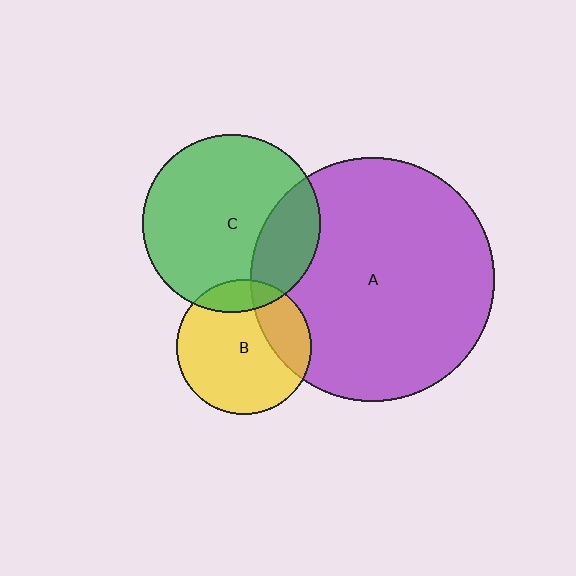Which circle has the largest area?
Circle A (purple).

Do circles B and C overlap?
Yes.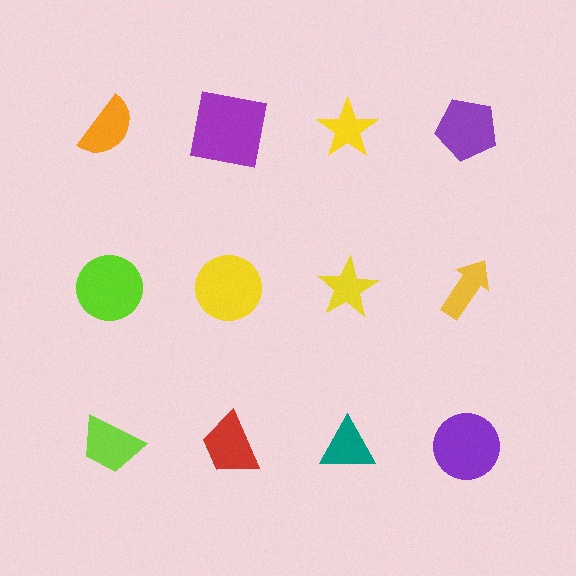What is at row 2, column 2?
A yellow circle.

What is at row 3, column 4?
A purple circle.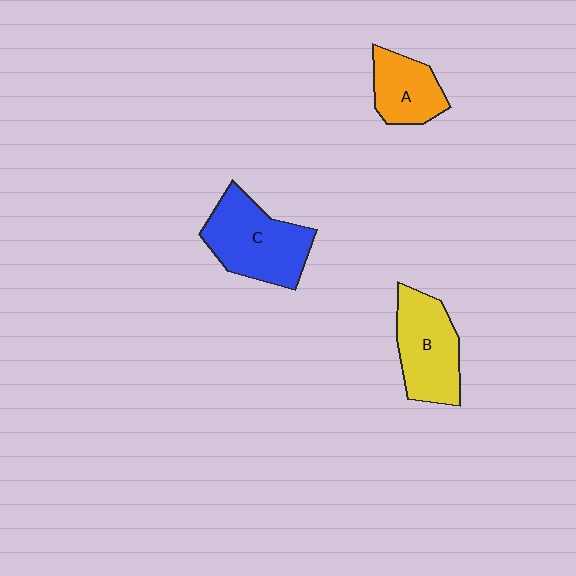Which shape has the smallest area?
Shape A (orange).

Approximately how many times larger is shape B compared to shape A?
Approximately 1.4 times.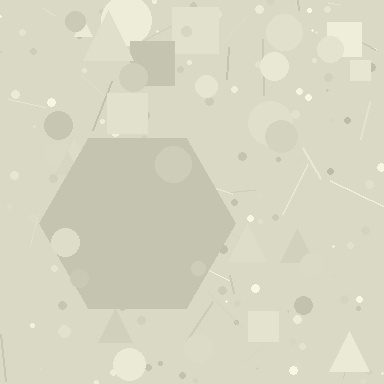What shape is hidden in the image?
A hexagon is hidden in the image.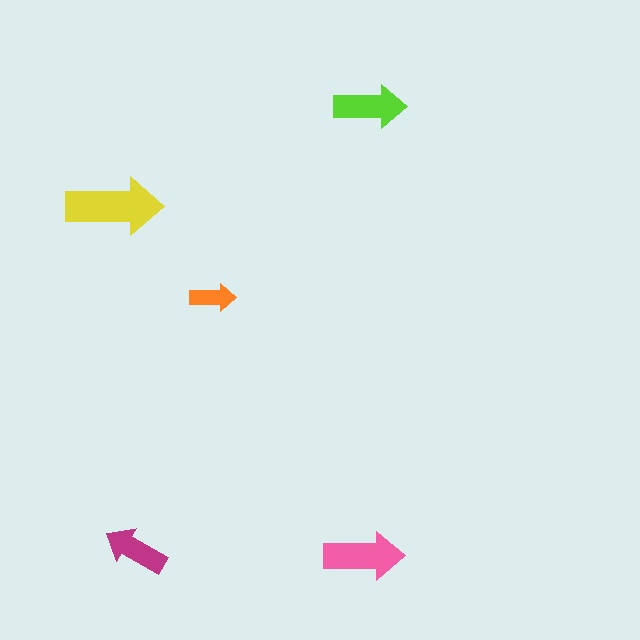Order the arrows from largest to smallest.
the yellow one, the pink one, the lime one, the magenta one, the orange one.